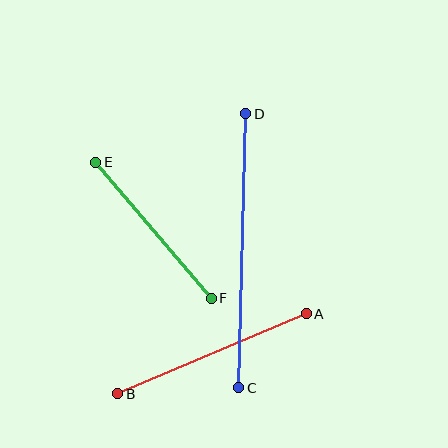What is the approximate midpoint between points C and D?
The midpoint is at approximately (242, 251) pixels.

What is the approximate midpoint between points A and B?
The midpoint is at approximately (212, 354) pixels.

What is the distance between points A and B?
The distance is approximately 205 pixels.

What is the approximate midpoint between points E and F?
The midpoint is at approximately (153, 230) pixels.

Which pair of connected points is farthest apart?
Points C and D are farthest apart.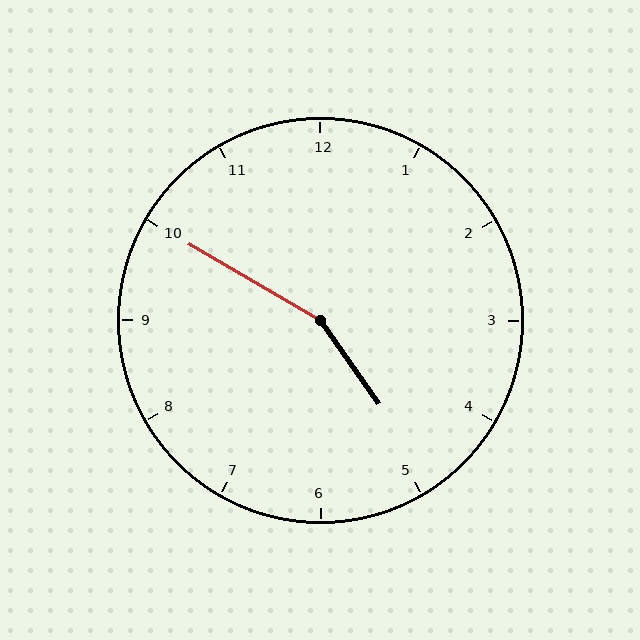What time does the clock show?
4:50.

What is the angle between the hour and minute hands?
Approximately 155 degrees.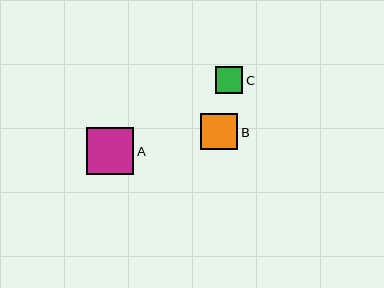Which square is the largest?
Square A is the largest with a size of approximately 47 pixels.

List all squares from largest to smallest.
From largest to smallest: A, B, C.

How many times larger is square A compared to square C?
Square A is approximately 1.8 times the size of square C.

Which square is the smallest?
Square C is the smallest with a size of approximately 27 pixels.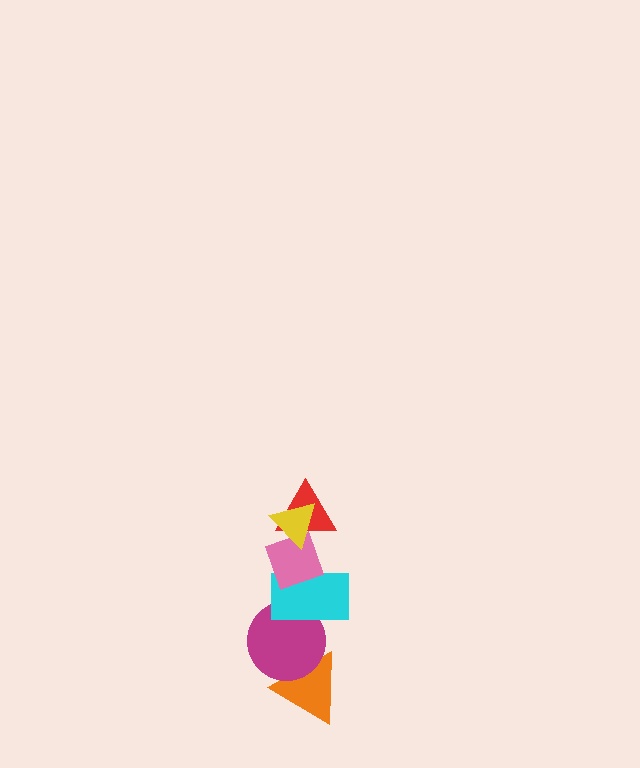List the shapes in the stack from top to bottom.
From top to bottom: the yellow triangle, the red triangle, the pink diamond, the cyan rectangle, the magenta circle, the orange triangle.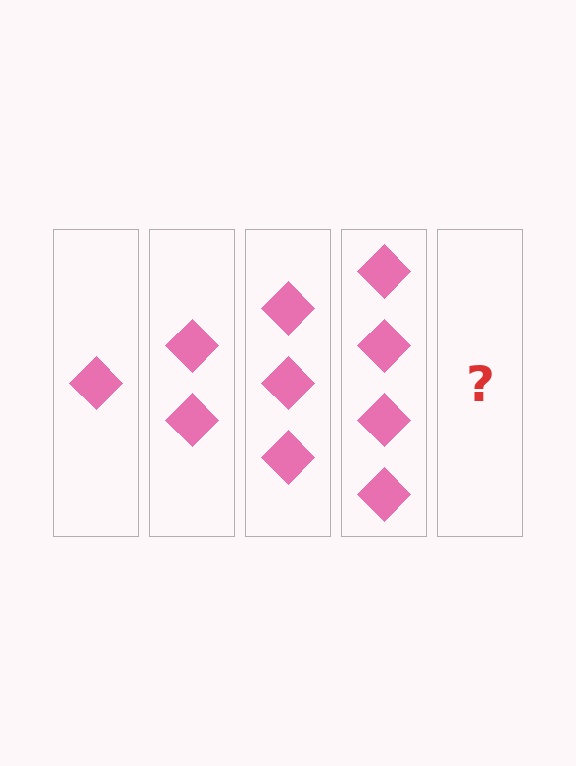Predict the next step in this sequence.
The next step is 5 diamonds.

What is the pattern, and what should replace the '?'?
The pattern is that each step adds one more diamond. The '?' should be 5 diamonds.